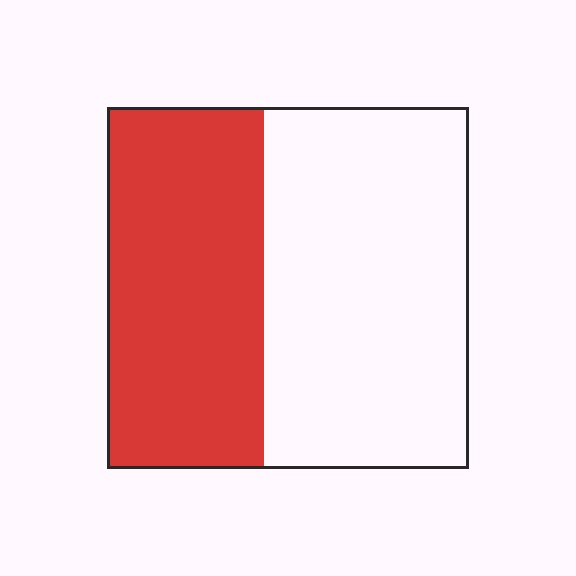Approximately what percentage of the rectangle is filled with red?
Approximately 45%.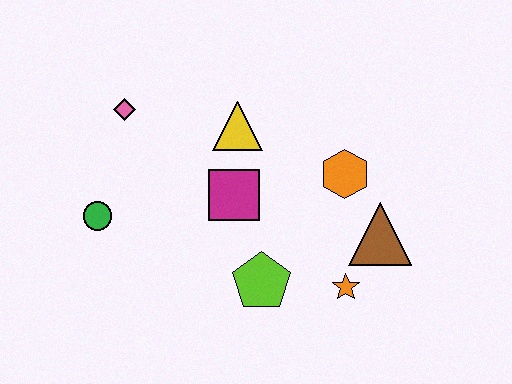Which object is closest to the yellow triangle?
The magenta square is closest to the yellow triangle.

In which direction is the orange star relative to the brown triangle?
The orange star is below the brown triangle.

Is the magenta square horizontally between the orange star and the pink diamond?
Yes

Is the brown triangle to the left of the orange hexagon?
No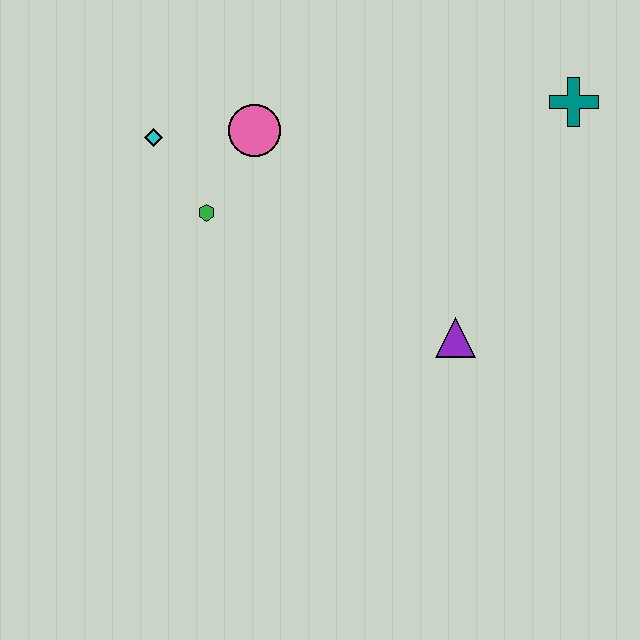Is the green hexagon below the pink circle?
Yes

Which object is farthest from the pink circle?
The teal cross is farthest from the pink circle.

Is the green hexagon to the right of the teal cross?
No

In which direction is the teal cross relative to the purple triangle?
The teal cross is above the purple triangle.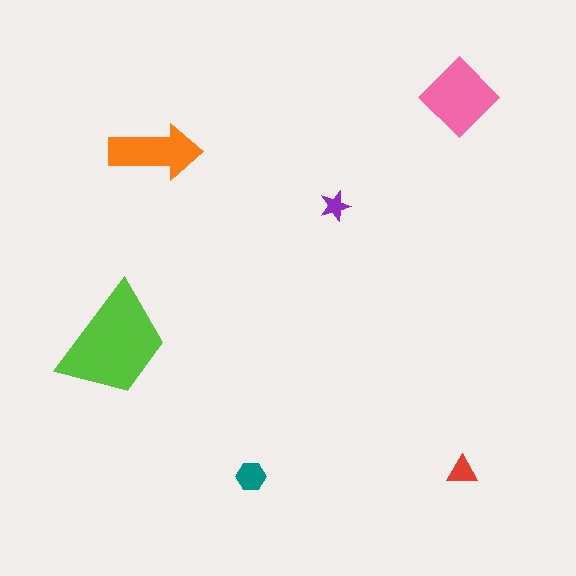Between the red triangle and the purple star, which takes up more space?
The red triangle.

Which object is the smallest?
The purple star.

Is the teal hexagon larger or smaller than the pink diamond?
Smaller.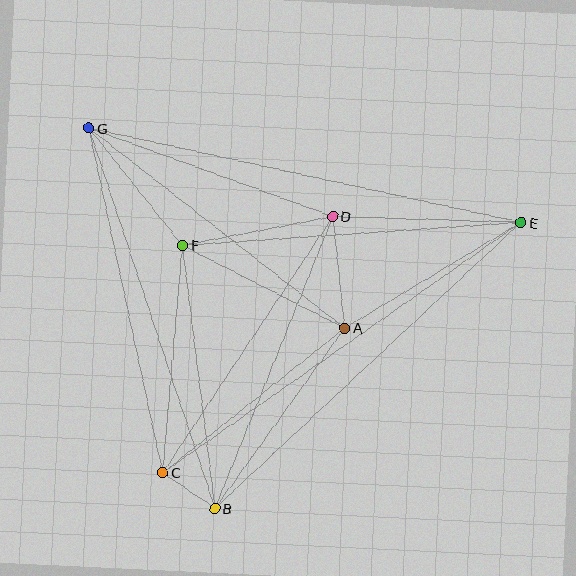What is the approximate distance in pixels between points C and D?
The distance between C and D is approximately 307 pixels.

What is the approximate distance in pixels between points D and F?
The distance between D and F is approximately 153 pixels.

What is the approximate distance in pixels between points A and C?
The distance between A and C is approximately 232 pixels.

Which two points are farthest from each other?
Points E and G are farthest from each other.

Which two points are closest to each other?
Points B and C are closest to each other.